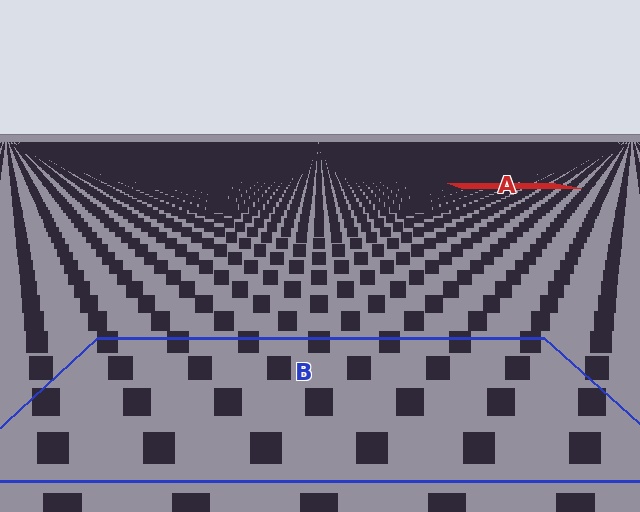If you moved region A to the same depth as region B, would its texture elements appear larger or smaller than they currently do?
They would appear larger. At a closer depth, the same texture elements are projected at a bigger on-screen size.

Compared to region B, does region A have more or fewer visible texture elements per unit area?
Region A has more texture elements per unit area — they are packed more densely because it is farther away.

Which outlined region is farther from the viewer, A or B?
Region A is farther from the viewer — the texture elements inside it appear smaller and more densely packed.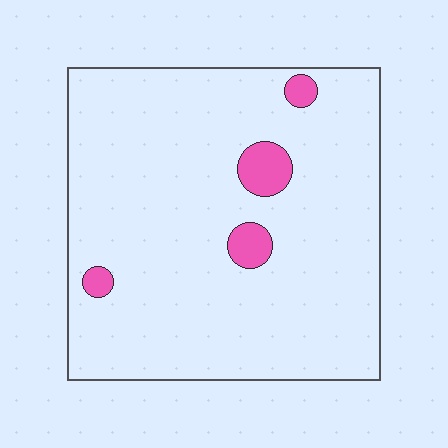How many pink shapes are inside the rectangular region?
4.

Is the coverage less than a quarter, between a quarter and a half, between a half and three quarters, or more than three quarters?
Less than a quarter.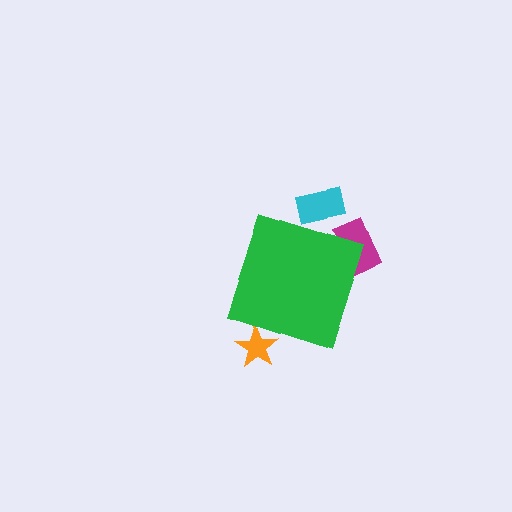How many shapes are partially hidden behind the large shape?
3 shapes are partially hidden.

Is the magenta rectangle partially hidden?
Yes, the magenta rectangle is partially hidden behind the green diamond.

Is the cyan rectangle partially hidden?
Yes, the cyan rectangle is partially hidden behind the green diamond.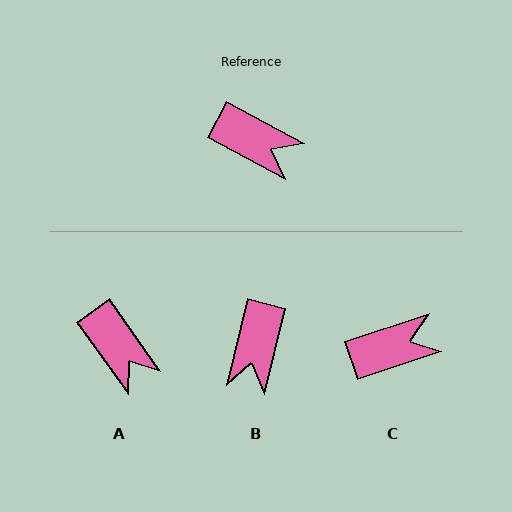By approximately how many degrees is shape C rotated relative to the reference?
Approximately 46 degrees counter-clockwise.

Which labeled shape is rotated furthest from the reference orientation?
B, about 75 degrees away.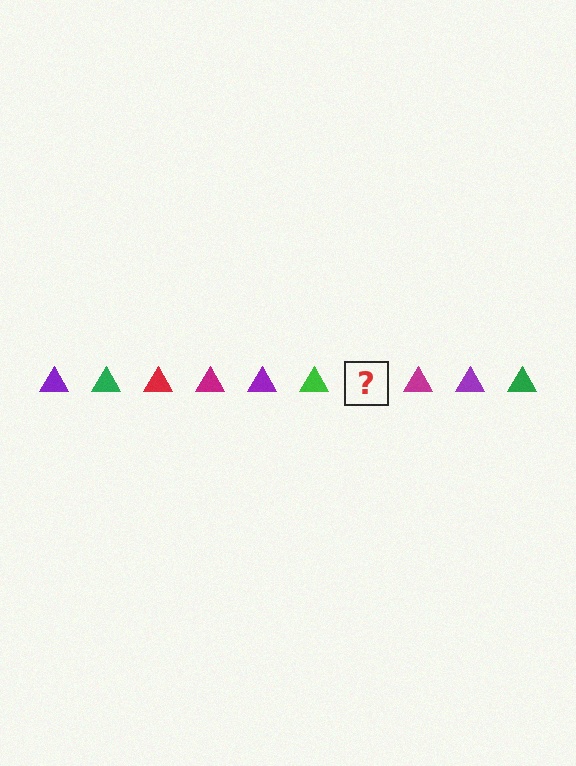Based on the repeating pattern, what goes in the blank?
The blank should be a red triangle.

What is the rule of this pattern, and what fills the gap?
The rule is that the pattern cycles through purple, green, red, magenta triangles. The gap should be filled with a red triangle.